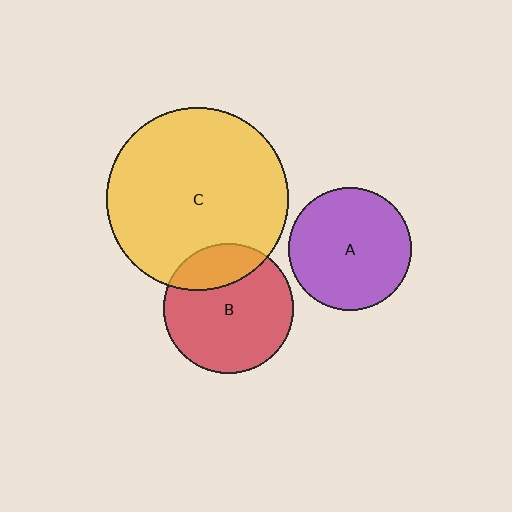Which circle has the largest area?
Circle C (yellow).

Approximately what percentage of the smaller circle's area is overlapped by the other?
Approximately 25%.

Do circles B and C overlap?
Yes.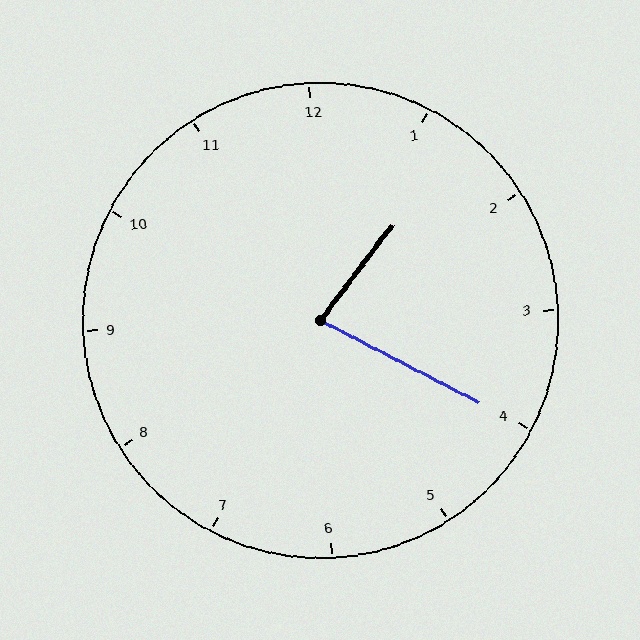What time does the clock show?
1:20.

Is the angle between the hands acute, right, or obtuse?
It is acute.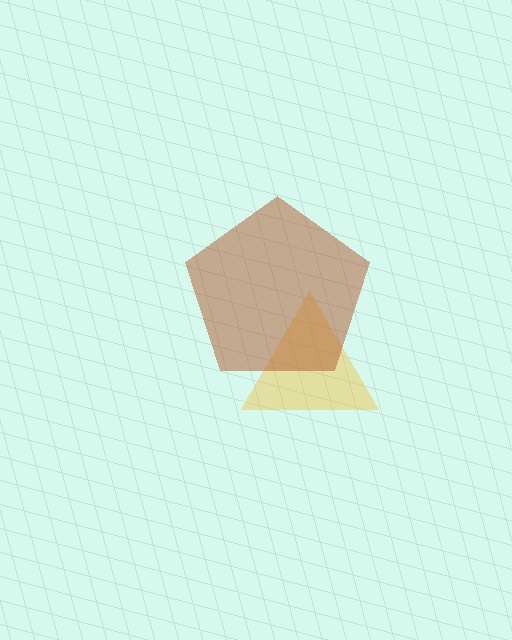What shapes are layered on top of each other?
The layered shapes are: a yellow triangle, a brown pentagon.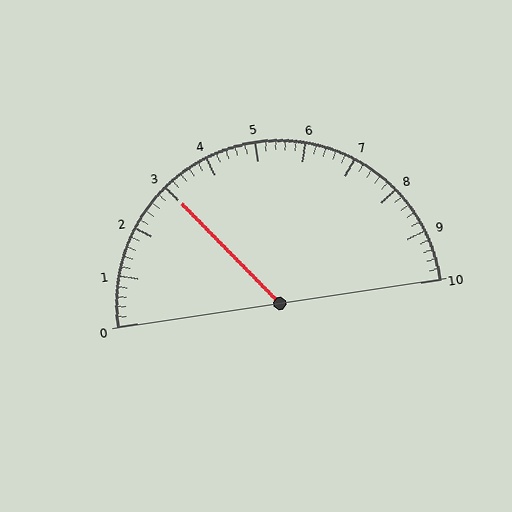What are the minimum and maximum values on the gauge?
The gauge ranges from 0 to 10.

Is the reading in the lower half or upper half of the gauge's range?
The reading is in the lower half of the range (0 to 10).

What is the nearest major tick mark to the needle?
The nearest major tick mark is 3.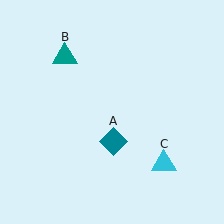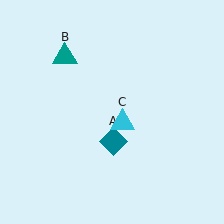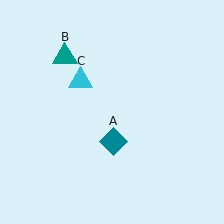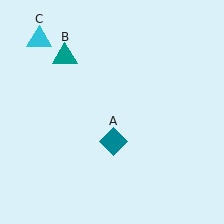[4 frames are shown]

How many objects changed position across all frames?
1 object changed position: cyan triangle (object C).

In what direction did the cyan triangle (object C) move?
The cyan triangle (object C) moved up and to the left.